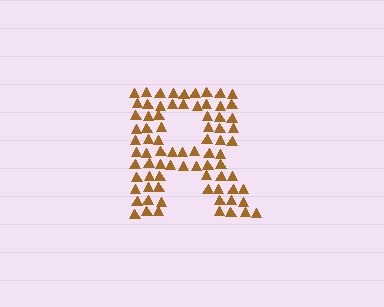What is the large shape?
The large shape is the letter R.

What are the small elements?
The small elements are triangles.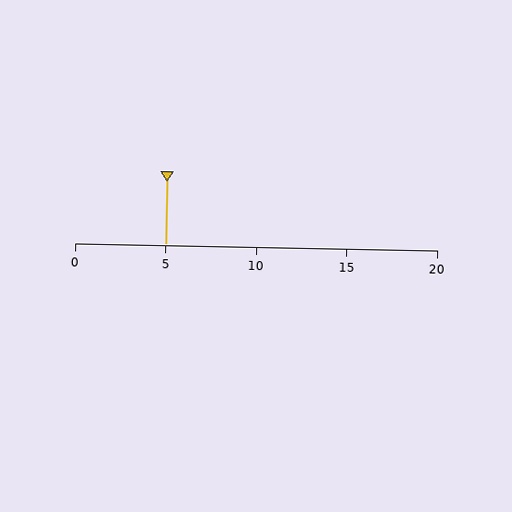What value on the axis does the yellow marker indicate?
The marker indicates approximately 5.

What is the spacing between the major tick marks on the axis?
The major ticks are spaced 5 apart.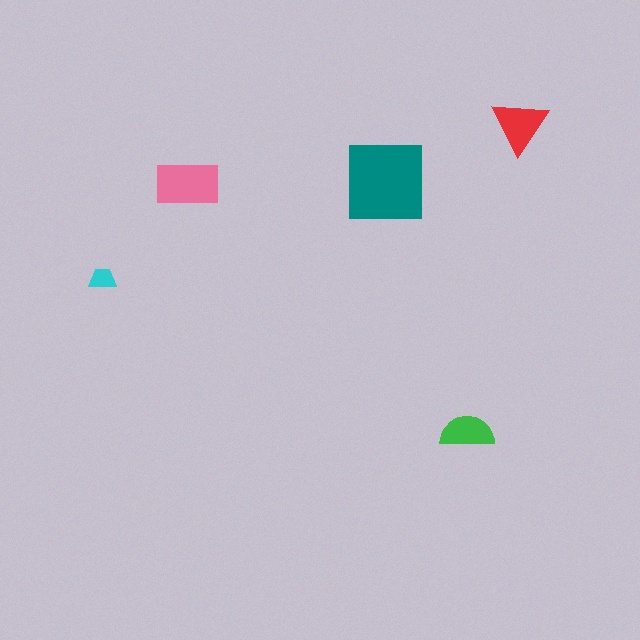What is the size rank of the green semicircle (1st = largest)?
4th.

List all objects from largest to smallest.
The teal square, the pink rectangle, the red triangle, the green semicircle, the cyan trapezoid.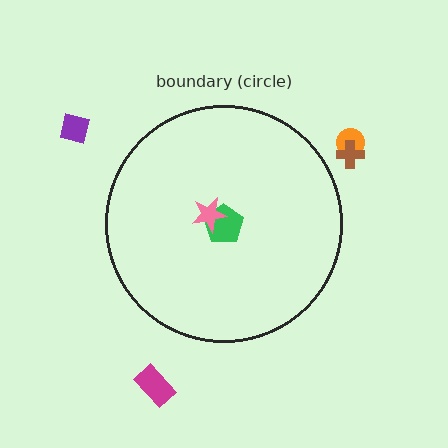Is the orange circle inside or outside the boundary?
Outside.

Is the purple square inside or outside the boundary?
Outside.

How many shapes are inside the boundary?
2 inside, 4 outside.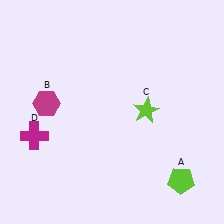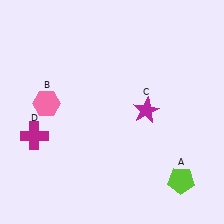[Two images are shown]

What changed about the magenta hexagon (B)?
In Image 1, B is magenta. In Image 2, it changed to pink.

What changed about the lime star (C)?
In Image 1, C is lime. In Image 2, it changed to magenta.